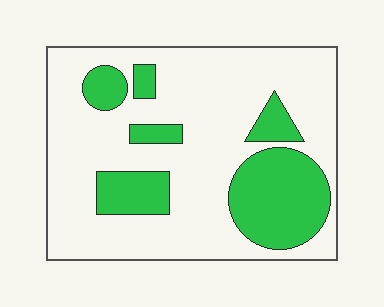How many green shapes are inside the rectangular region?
6.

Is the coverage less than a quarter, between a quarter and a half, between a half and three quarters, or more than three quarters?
Between a quarter and a half.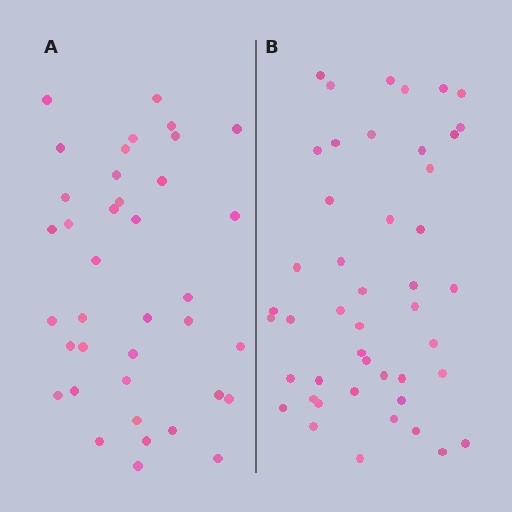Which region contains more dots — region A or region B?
Region B (the right region) has more dots.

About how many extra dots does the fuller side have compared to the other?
Region B has roughly 8 or so more dots than region A.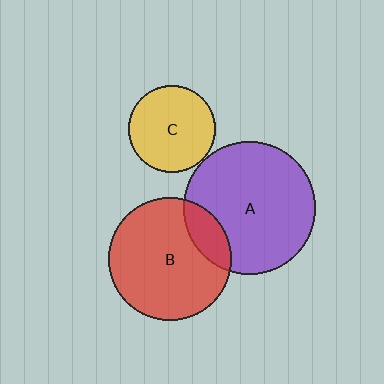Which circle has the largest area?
Circle A (purple).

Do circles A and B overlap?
Yes.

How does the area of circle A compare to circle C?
Approximately 2.3 times.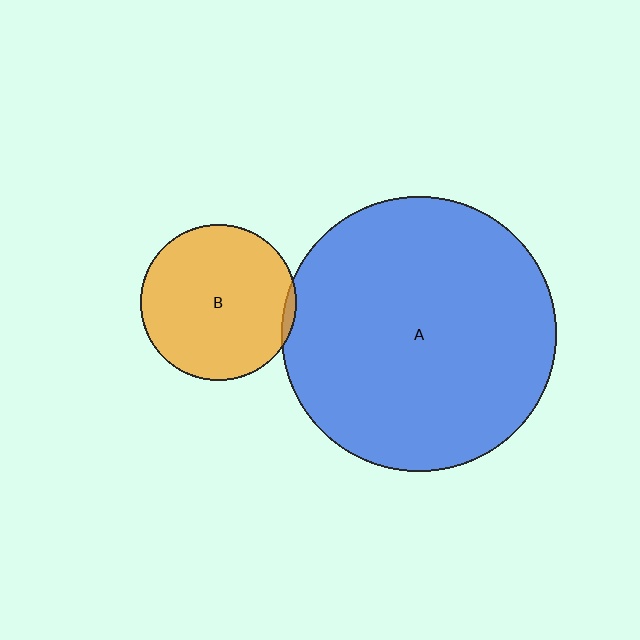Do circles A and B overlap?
Yes.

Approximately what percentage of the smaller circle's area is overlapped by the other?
Approximately 5%.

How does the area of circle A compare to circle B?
Approximately 3.1 times.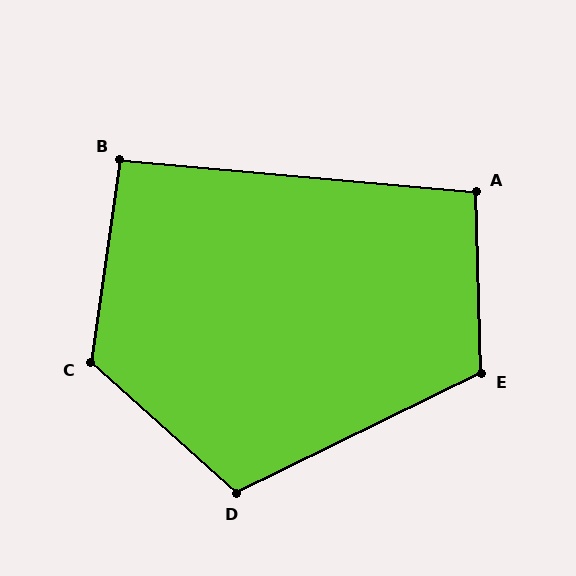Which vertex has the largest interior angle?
C, at approximately 123 degrees.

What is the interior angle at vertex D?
Approximately 112 degrees (obtuse).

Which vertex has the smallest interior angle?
B, at approximately 93 degrees.